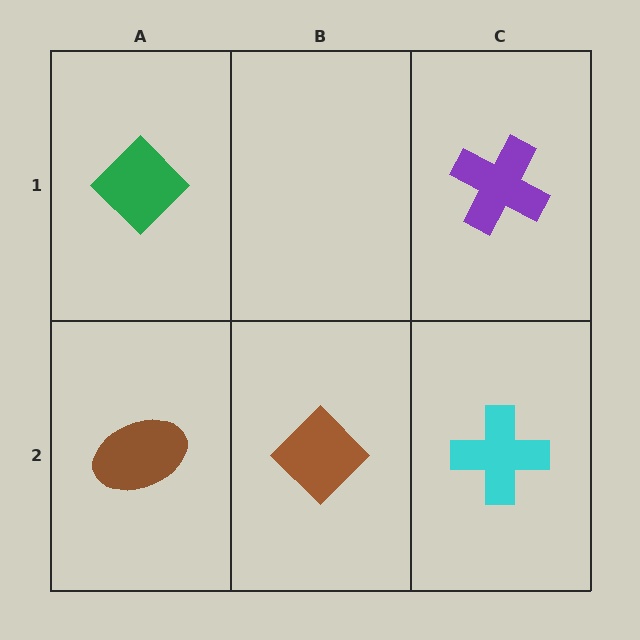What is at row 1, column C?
A purple cross.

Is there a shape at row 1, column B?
No, that cell is empty.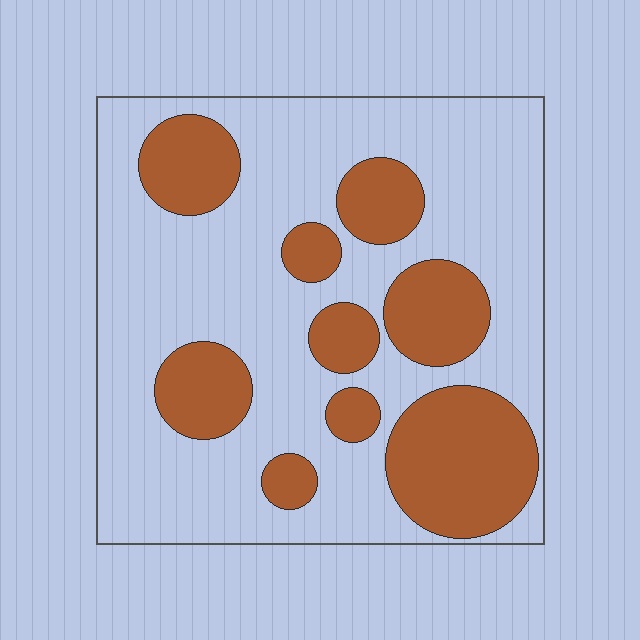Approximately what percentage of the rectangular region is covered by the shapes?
Approximately 30%.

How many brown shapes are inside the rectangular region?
9.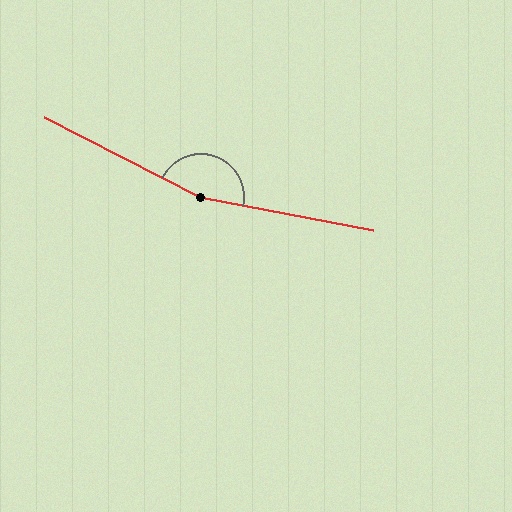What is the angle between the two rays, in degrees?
Approximately 164 degrees.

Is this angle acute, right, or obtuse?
It is obtuse.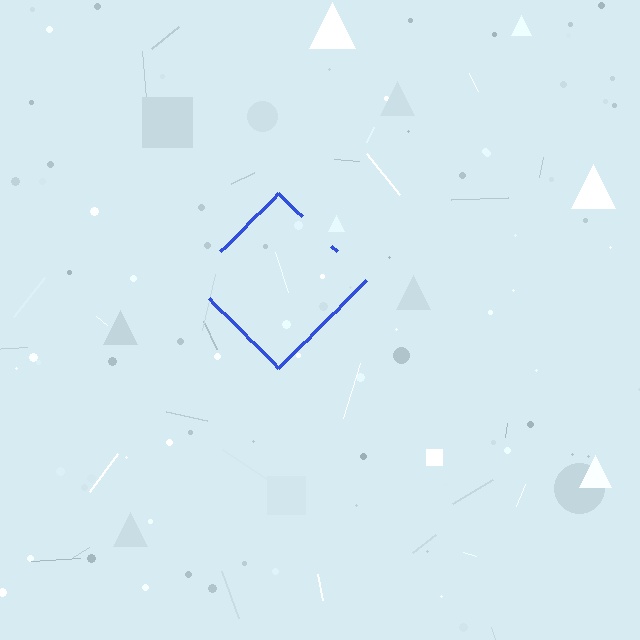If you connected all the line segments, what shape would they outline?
They would outline a diamond.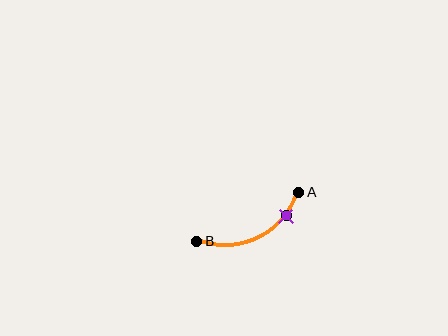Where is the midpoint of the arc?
The arc midpoint is the point on the curve farthest from the straight line joining A and B. It sits below that line.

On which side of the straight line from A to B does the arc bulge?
The arc bulges below the straight line connecting A and B.